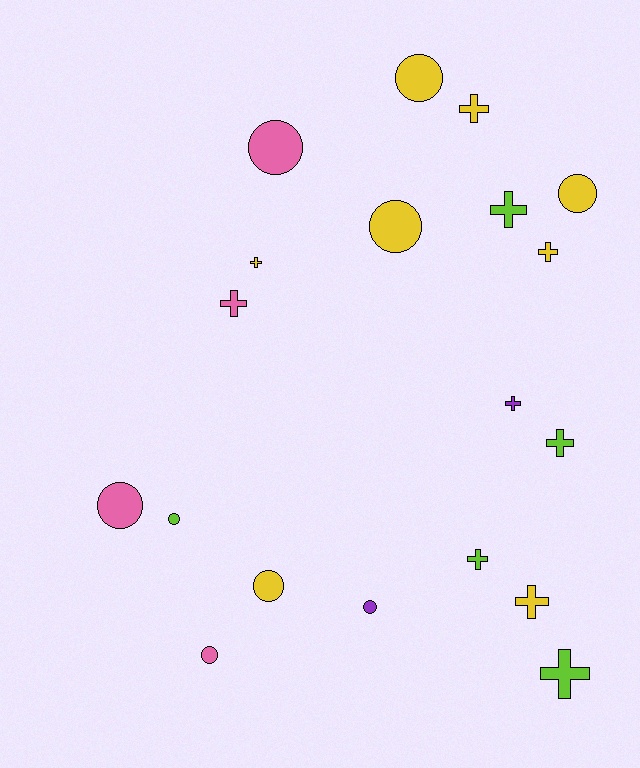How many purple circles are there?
There is 1 purple circle.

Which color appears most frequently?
Yellow, with 8 objects.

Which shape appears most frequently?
Cross, with 10 objects.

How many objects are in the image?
There are 19 objects.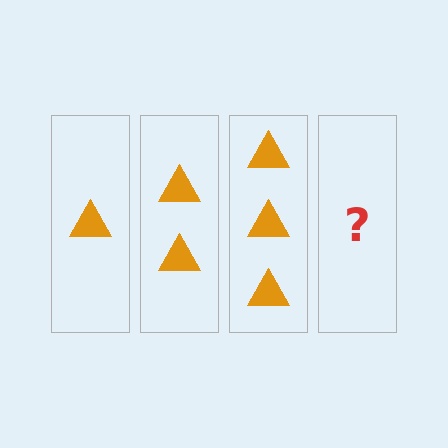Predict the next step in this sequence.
The next step is 4 triangles.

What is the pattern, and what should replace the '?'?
The pattern is that each step adds one more triangle. The '?' should be 4 triangles.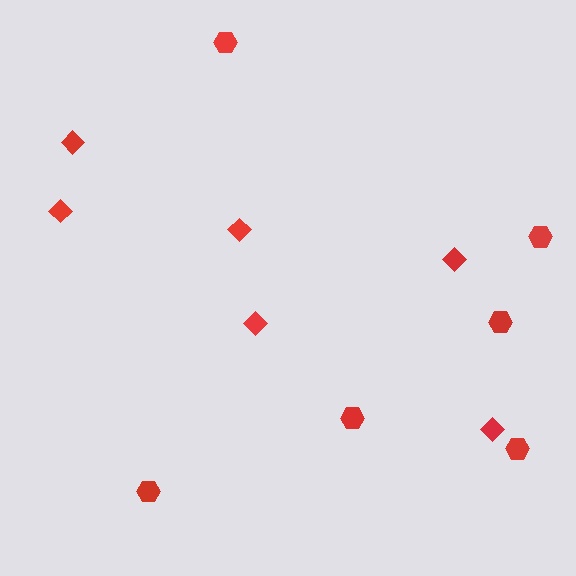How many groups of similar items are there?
There are 2 groups: one group of hexagons (6) and one group of diamonds (6).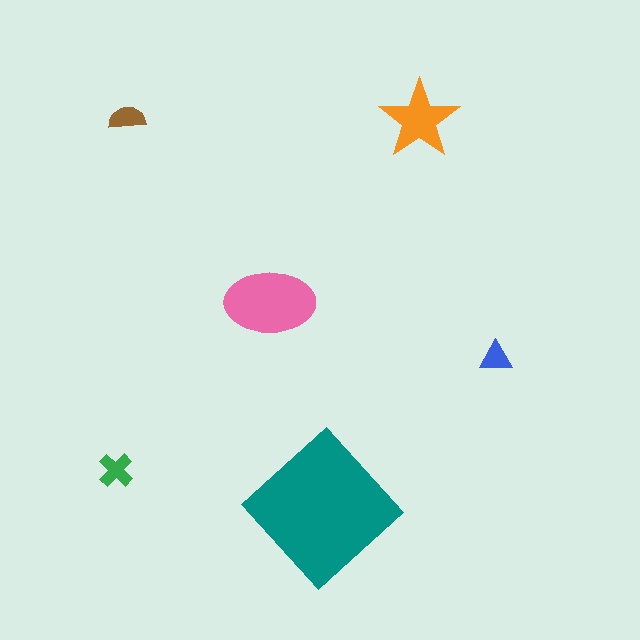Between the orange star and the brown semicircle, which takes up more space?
The orange star.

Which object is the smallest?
The blue triangle.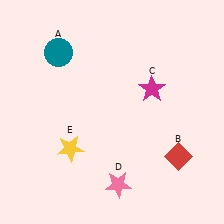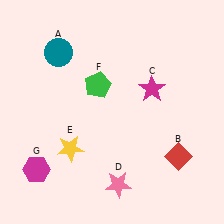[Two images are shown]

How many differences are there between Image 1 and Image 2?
There are 2 differences between the two images.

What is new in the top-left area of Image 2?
A green pentagon (F) was added in the top-left area of Image 2.